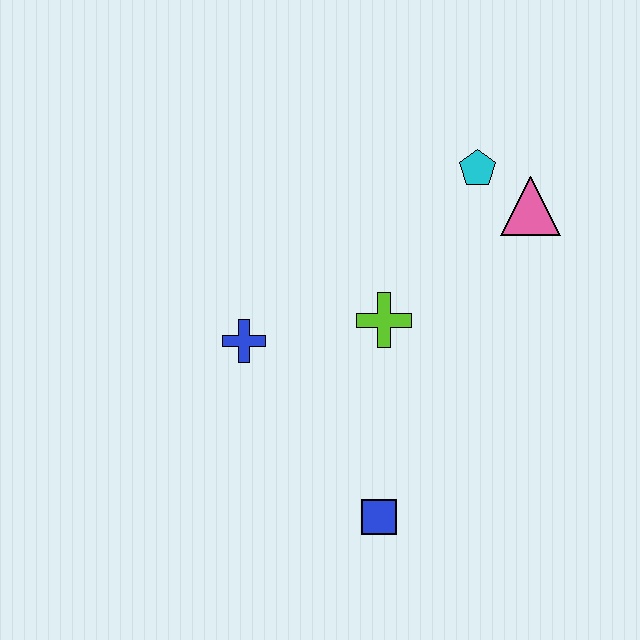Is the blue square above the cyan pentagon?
No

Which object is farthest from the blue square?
The cyan pentagon is farthest from the blue square.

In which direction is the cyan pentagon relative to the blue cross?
The cyan pentagon is to the right of the blue cross.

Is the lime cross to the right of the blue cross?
Yes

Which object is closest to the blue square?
The lime cross is closest to the blue square.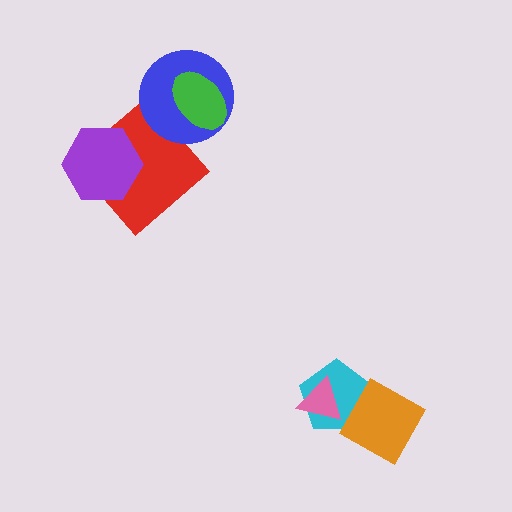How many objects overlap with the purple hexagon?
1 object overlaps with the purple hexagon.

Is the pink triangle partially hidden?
No, no other shape covers it.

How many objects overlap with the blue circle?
2 objects overlap with the blue circle.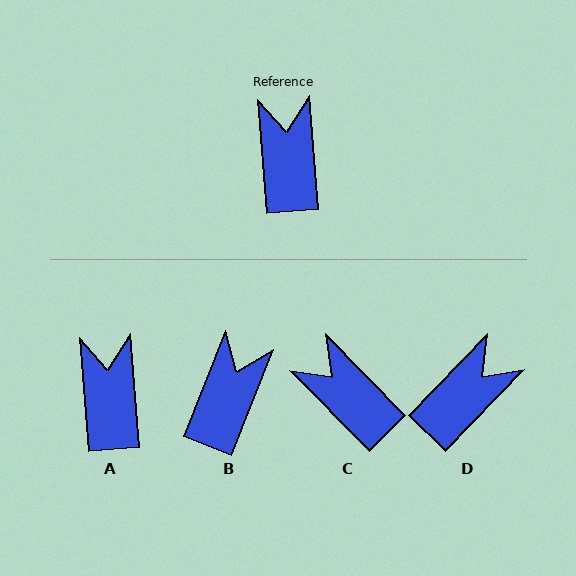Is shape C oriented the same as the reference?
No, it is off by about 40 degrees.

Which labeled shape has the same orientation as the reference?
A.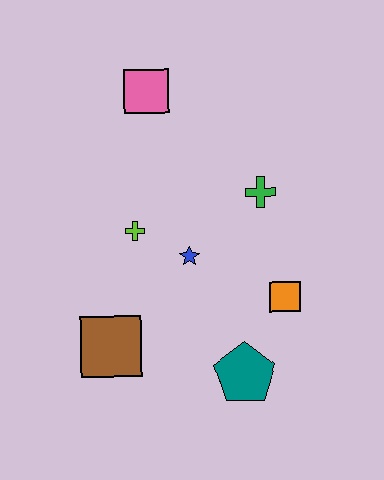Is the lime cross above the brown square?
Yes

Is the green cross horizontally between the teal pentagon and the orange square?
Yes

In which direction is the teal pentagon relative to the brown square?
The teal pentagon is to the right of the brown square.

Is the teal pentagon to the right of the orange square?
No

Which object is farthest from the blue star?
The pink square is farthest from the blue star.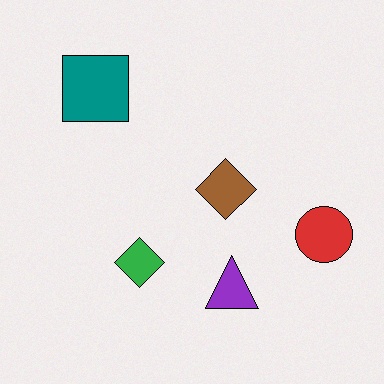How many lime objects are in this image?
There are no lime objects.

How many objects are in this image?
There are 5 objects.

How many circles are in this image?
There is 1 circle.